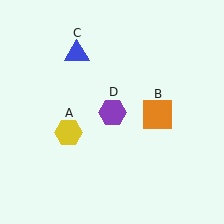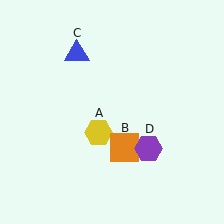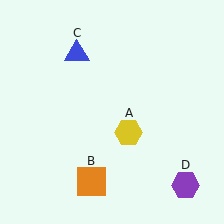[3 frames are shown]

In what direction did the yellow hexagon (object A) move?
The yellow hexagon (object A) moved right.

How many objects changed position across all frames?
3 objects changed position: yellow hexagon (object A), orange square (object B), purple hexagon (object D).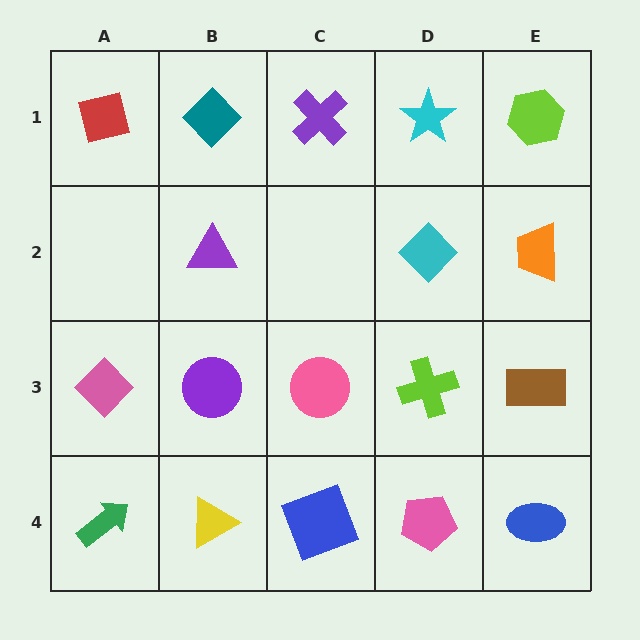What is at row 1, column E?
A lime hexagon.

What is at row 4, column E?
A blue ellipse.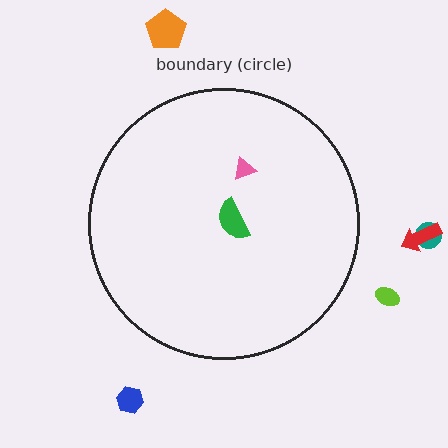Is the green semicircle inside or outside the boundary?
Inside.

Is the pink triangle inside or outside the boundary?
Inside.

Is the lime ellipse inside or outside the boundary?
Outside.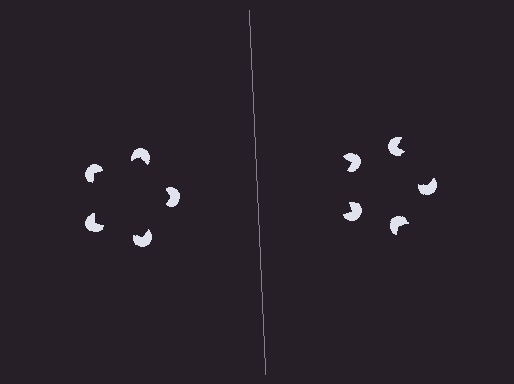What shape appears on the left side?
An illusory pentagon.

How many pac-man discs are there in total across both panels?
10 — 5 on each side.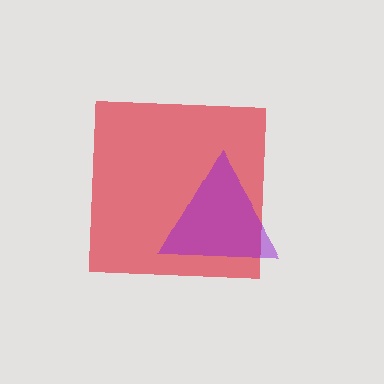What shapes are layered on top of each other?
The layered shapes are: a red square, a purple triangle.